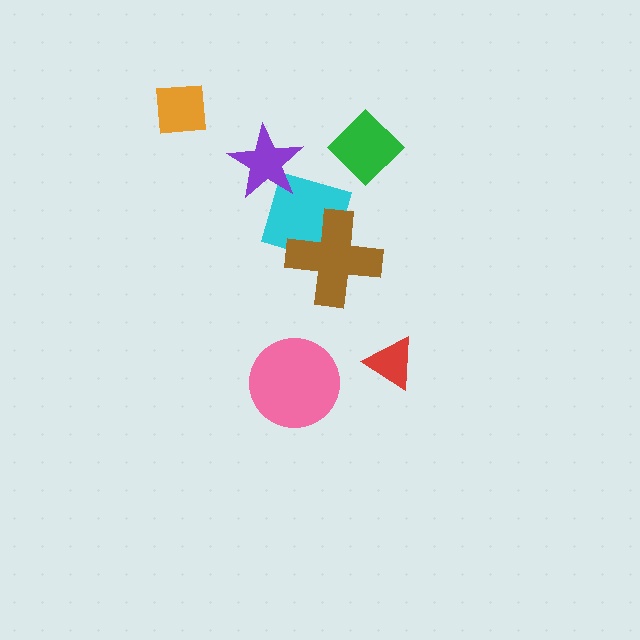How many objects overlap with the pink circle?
0 objects overlap with the pink circle.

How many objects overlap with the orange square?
0 objects overlap with the orange square.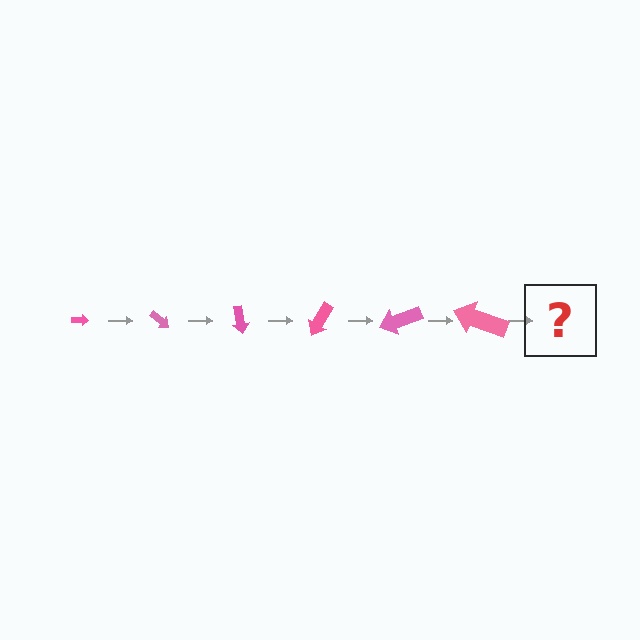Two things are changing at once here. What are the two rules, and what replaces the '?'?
The two rules are that the arrow grows larger each step and it rotates 40 degrees each step. The '?' should be an arrow, larger than the previous one and rotated 240 degrees from the start.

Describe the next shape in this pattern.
It should be an arrow, larger than the previous one and rotated 240 degrees from the start.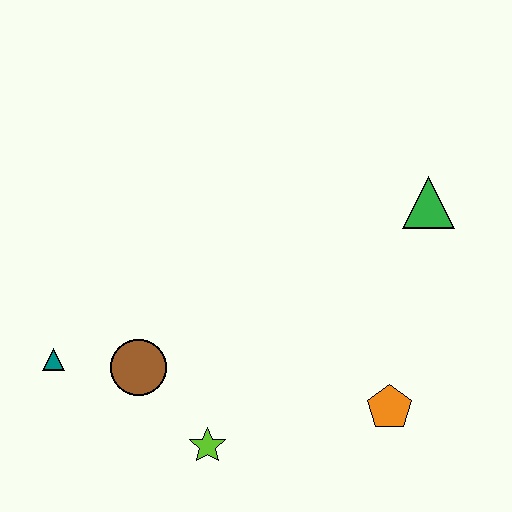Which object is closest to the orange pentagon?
The lime star is closest to the orange pentagon.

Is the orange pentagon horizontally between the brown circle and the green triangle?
Yes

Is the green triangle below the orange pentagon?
No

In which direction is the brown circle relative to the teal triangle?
The brown circle is to the right of the teal triangle.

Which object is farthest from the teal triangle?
The green triangle is farthest from the teal triangle.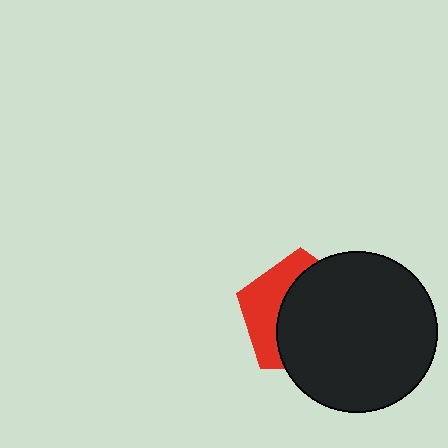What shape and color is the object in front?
The object in front is a black circle.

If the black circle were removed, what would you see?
You would see the complete red pentagon.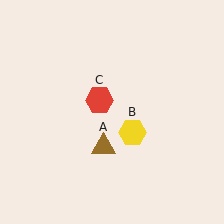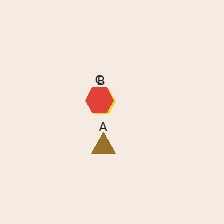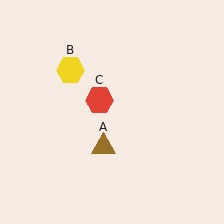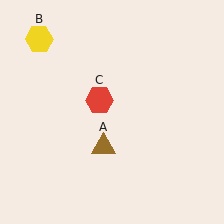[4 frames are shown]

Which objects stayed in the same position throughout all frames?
Brown triangle (object A) and red hexagon (object C) remained stationary.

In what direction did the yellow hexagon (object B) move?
The yellow hexagon (object B) moved up and to the left.